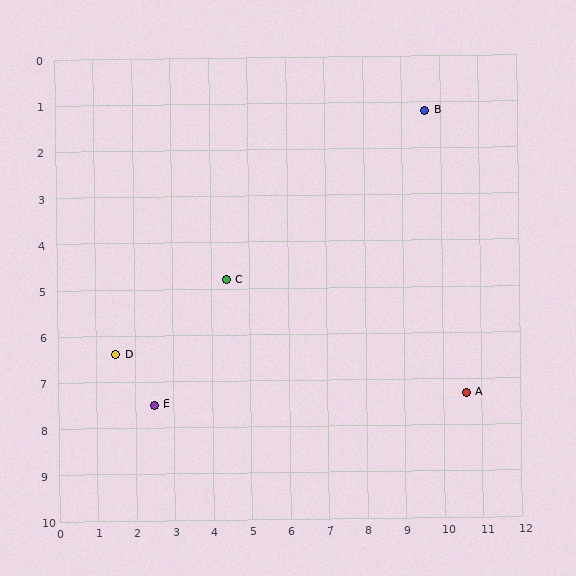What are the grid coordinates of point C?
Point C is at approximately (4.4, 4.8).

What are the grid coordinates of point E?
Point E is at approximately (2.5, 7.5).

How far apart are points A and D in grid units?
Points A and D are about 9.1 grid units apart.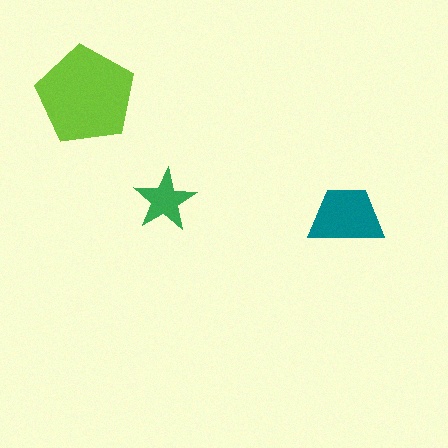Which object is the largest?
The lime pentagon.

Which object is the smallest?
The green star.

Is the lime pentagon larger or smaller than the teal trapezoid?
Larger.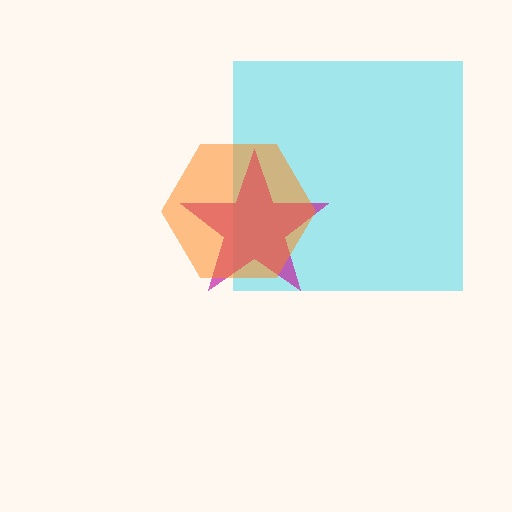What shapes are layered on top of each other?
The layered shapes are: a cyan square, a magenta star, an orange hexagon.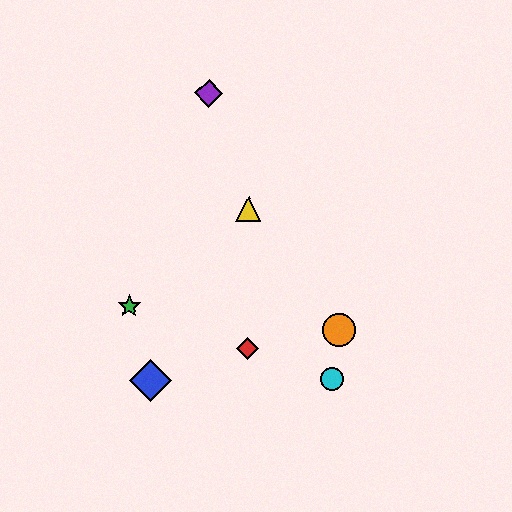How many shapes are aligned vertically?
2 shapes (the red diamond, the yellow triangle) are aligned vertically.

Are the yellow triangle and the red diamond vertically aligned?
Yes, both are at x≈249.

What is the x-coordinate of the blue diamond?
The blue diamond is at x≈151.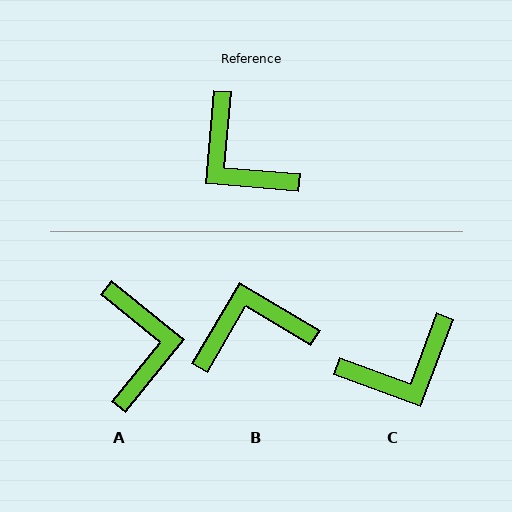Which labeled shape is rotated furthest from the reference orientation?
A, about 146 degrees away.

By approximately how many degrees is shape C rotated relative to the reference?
Approximately 74 degrees counter-clockwise.